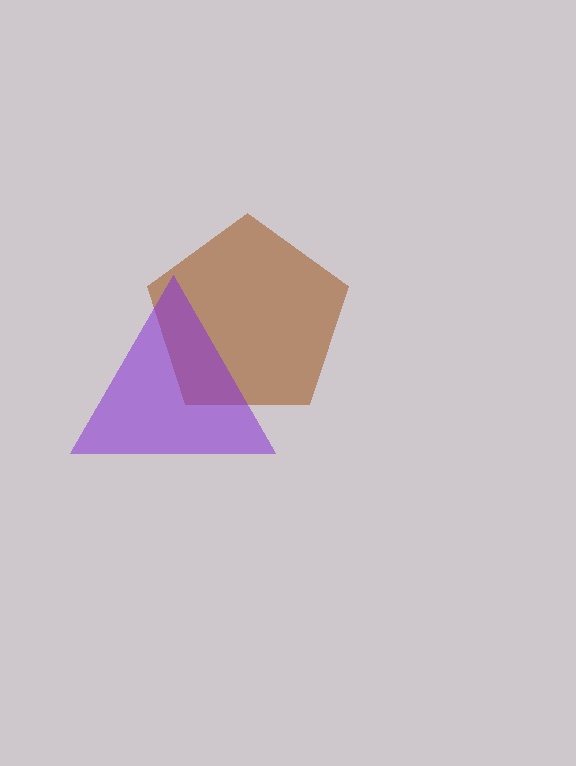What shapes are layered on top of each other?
The layered shapes are: a brown pentagon, a purple triangle.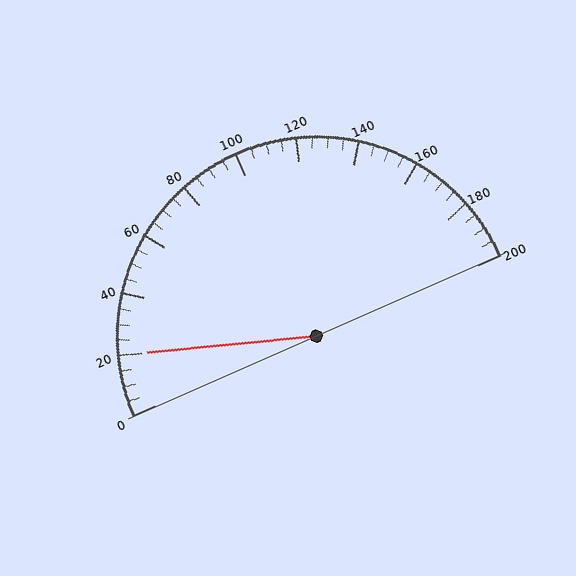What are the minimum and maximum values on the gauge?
The gauge ranges from 0 to 200.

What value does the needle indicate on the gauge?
The needle indicates approximately 20.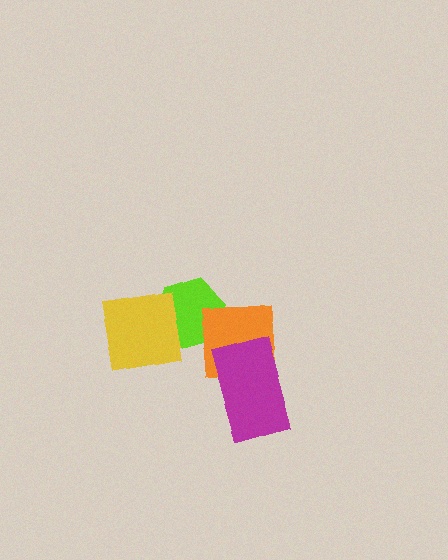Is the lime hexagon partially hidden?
Yes, it is partially covered by another shape.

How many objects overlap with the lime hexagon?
2 objects overlap with the lime hexagon.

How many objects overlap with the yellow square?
1 object overlaps with the yellow square.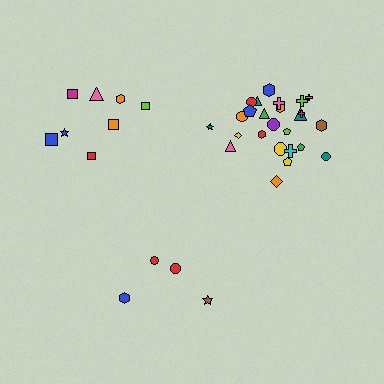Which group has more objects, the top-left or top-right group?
The top-right group.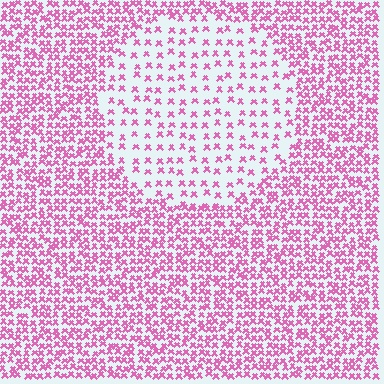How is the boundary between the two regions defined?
The boundary is defined by a change in element density (approximately 2.4x ratio). All elements are the same color, size, and shape.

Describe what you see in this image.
The image contains small pink elements arranged at two different densities. A circle-shaped region is visible where the elements are less densely packed than the surrounding area.